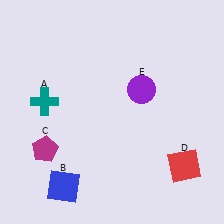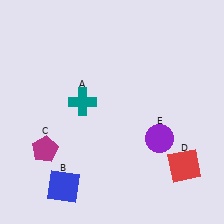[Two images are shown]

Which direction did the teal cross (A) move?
The teal cross (A) moved right.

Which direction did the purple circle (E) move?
The purple circle (E) moved down.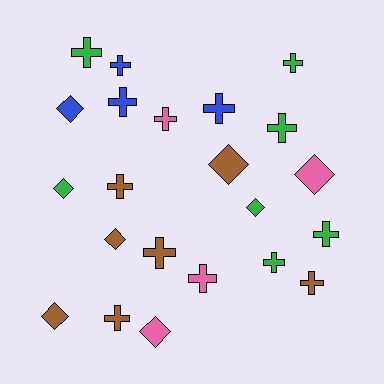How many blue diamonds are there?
There is 1 blue diamond.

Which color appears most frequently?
Brown, with 7 objects.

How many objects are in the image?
There are 22 objects.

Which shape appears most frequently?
Cross, with 14 objects.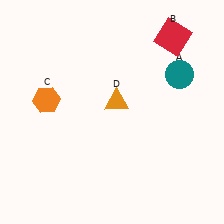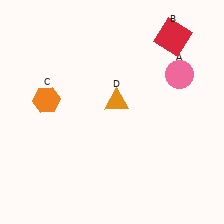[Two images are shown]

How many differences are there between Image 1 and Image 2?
There is 1 difference between the two images.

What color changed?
The circle (A) changed from teal in Image 1 to pink in Image 2.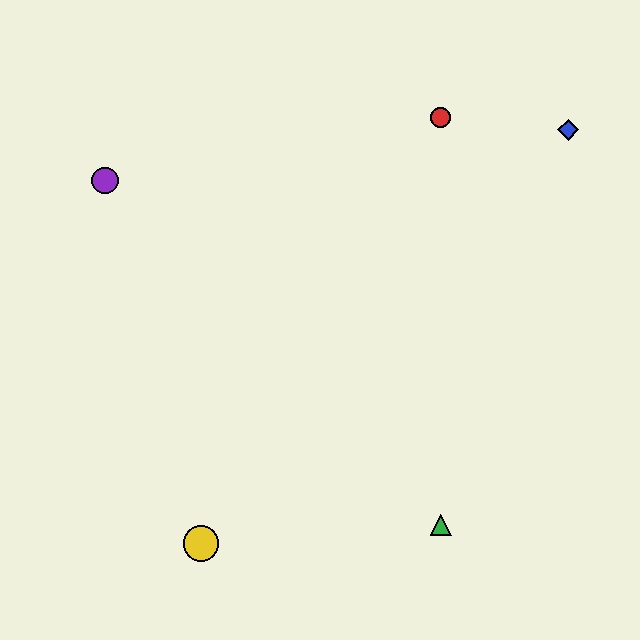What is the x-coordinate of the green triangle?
The green triangle is at x≈441.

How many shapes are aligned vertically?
2 shapes (the red circle, the green triangle) are aligned vertically.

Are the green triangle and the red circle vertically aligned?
Yes, both are at x≈441.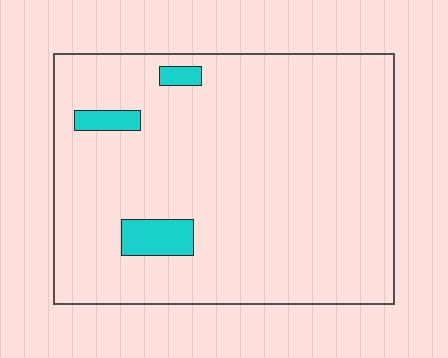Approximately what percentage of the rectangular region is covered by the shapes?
Approximately 5%.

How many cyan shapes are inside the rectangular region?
3.